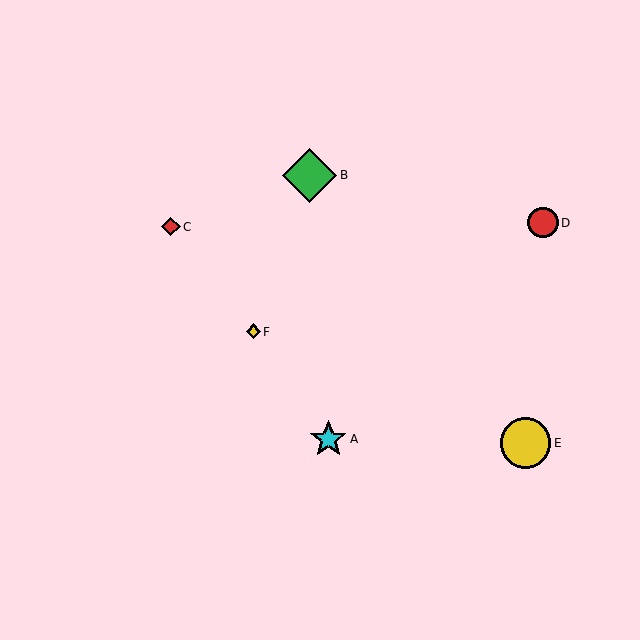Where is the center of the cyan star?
The center of the cyan star is at (328, 439).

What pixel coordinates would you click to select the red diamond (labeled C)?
Click at (171, 226) to select the red diamond C.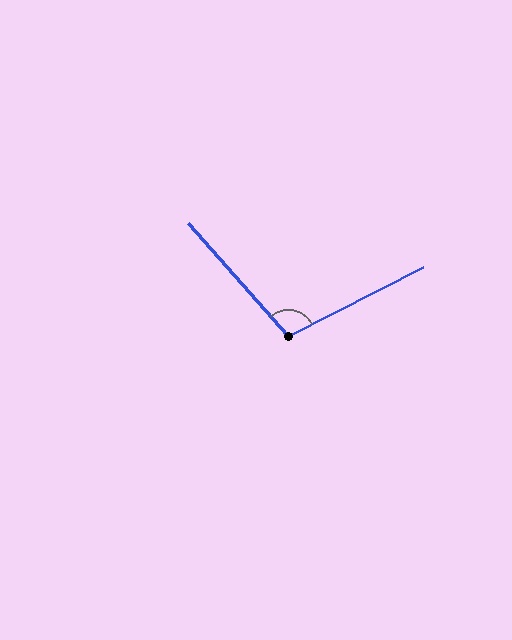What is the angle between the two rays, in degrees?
Approximately 104 degrees.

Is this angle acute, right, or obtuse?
It is obtuse.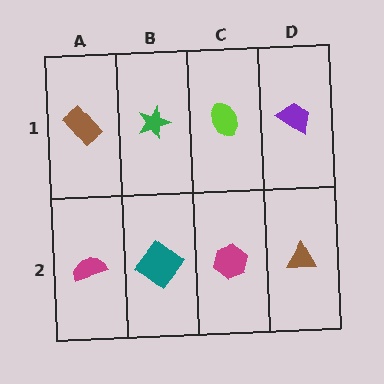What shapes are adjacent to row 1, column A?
A magenta semicircle (row 2, column A), a green star (row 1, column B).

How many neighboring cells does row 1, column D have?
2.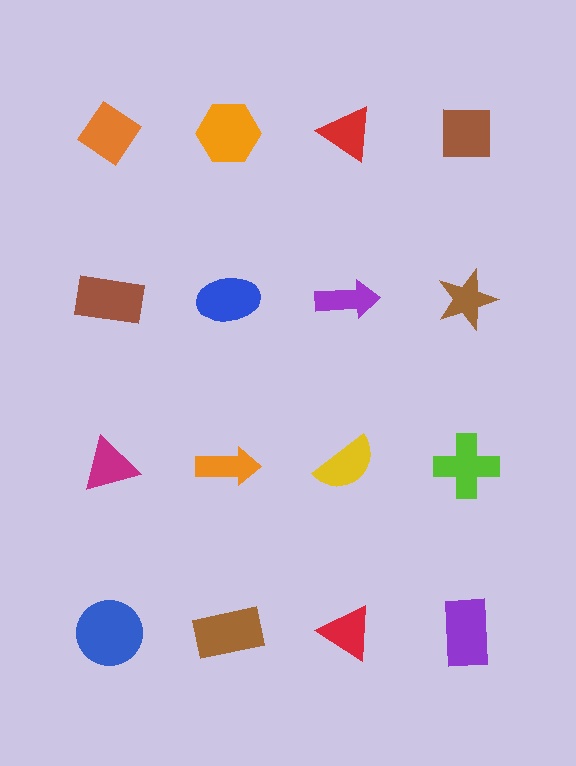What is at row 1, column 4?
A brown square.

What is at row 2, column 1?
A brown rectangle.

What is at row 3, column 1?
A magenta triangle.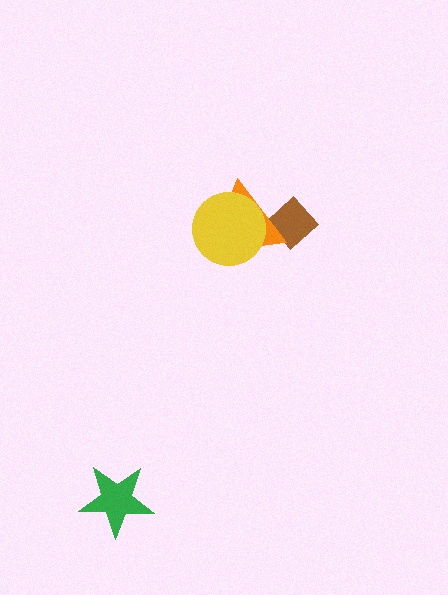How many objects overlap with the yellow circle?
1 object overlaps with the yellow circle.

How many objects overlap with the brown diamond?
1 object overlaps with the brown diamond.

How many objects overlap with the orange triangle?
2 objects overlap with the orange triangle.